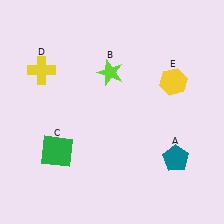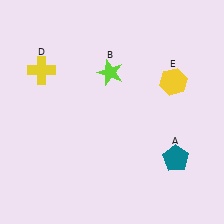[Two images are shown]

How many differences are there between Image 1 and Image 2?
There is 1 difference between the two images.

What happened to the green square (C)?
The green square (C) was removed in Image 2. It was in the bottom-left area of Image 1.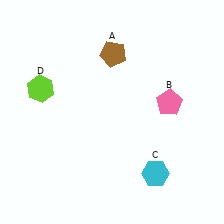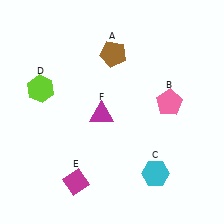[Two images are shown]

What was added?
A magenta diamond (E), a magenta triangle (F) were added in Image 2.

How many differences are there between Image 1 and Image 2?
There are 2 differences between the two images.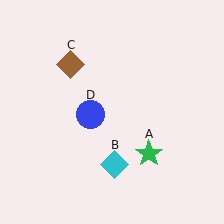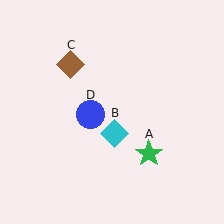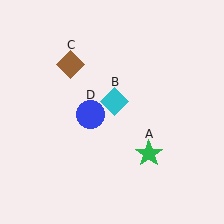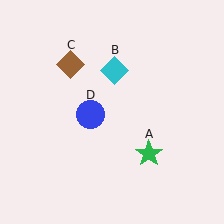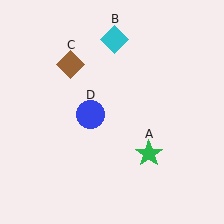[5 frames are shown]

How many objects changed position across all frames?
1 object changed position: cyan diamond (object B).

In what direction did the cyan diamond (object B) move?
The cyan diamond (object B) moved up.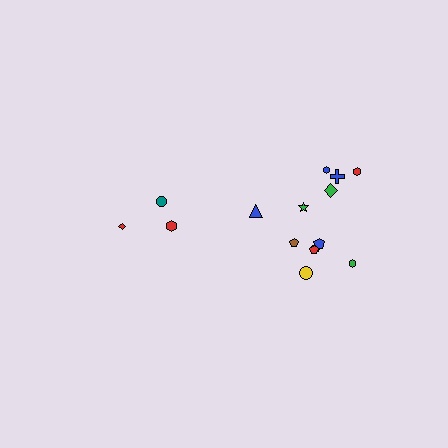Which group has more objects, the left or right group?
The right group.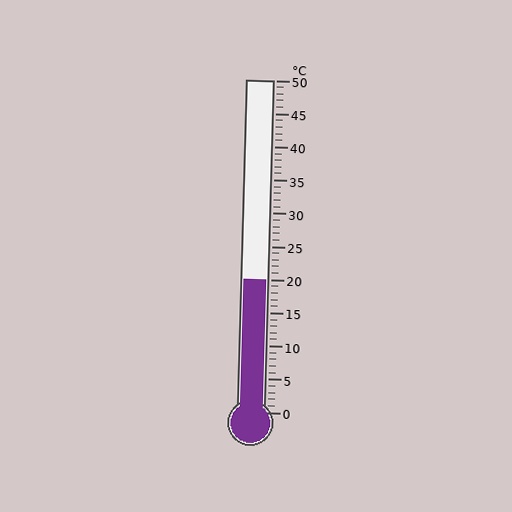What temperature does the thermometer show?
The thermometer shows approximately 20°C.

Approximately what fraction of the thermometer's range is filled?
The thermometer is filled to approximately 40% of its range.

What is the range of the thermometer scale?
The thermometer scale ranges from 0°C to 50°C.